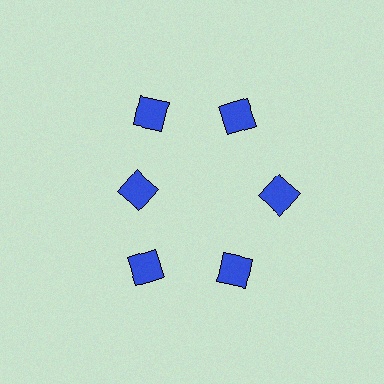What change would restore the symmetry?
The symmetry would be restored by moving it outward, back onto the ring so that all 6 squares sit at equal angles and equal distance from the center.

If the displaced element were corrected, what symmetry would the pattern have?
It would have 6-fold rotational symmetry — the pattern would map onto itself every 60 degrees.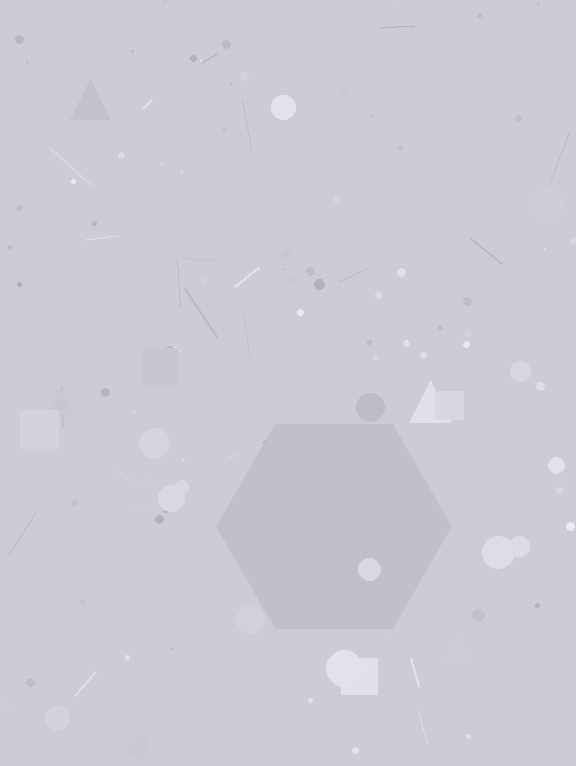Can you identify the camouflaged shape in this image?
The camouflaged shape is a hexagon.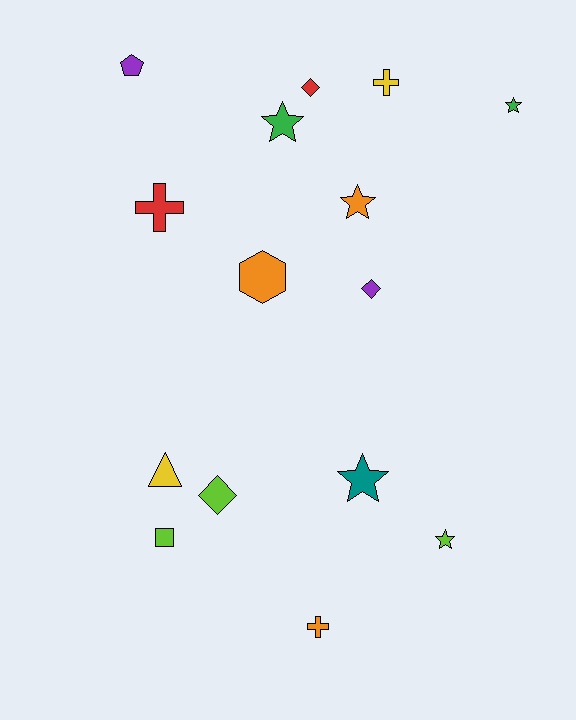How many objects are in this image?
There are 15 objects.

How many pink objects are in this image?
There are no pink objects.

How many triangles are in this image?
There is 1 triangle.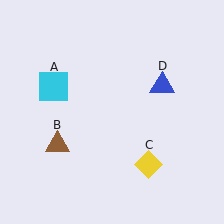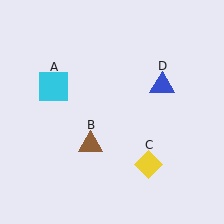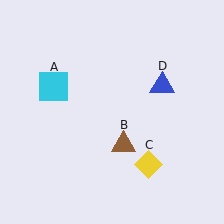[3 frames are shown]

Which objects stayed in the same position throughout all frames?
Cyan square (object A) and yellow diamond (object C) and blue triangle (object D) remained stationary.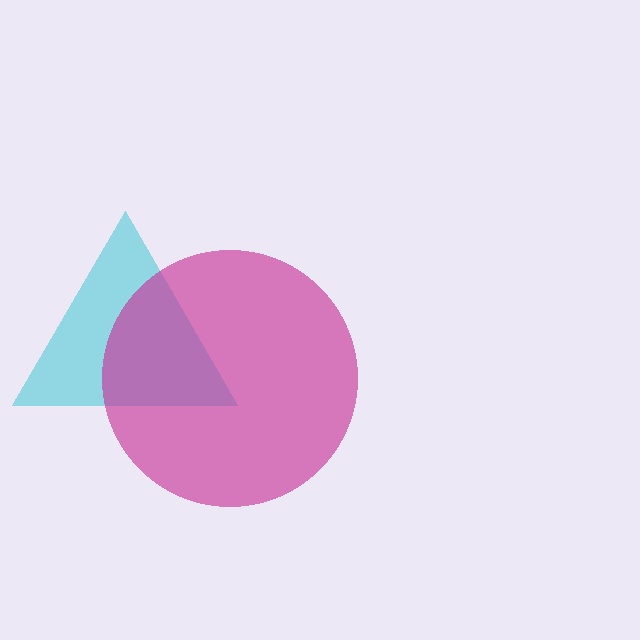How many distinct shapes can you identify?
There are 2 distinct shapes: a cyan triangle, a magenta circle.